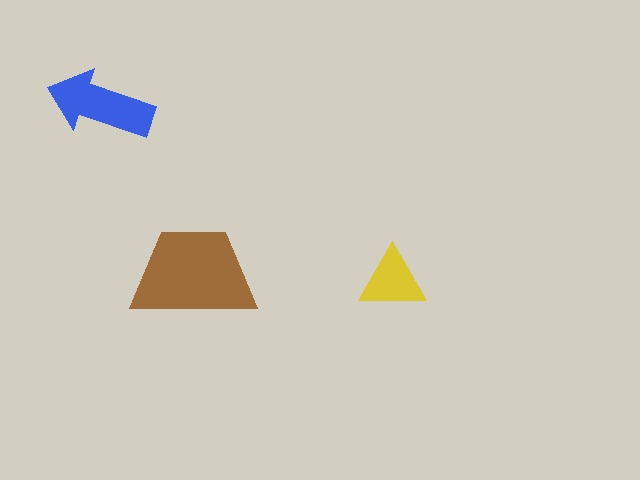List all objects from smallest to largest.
The yellow triangle, the blue arrow, the brown trapezoid.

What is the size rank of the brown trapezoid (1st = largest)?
1st.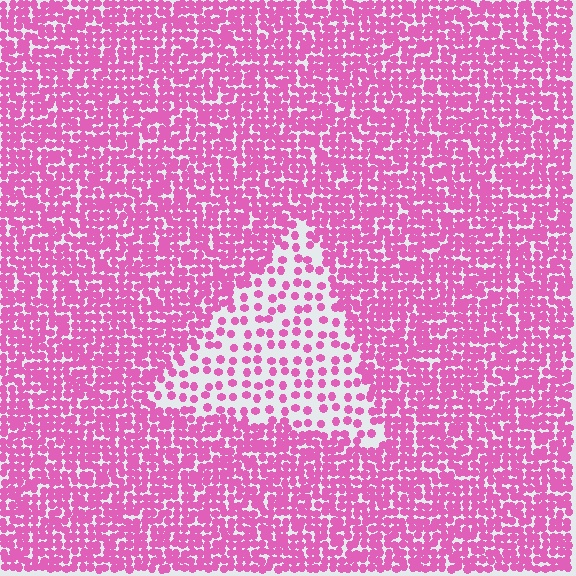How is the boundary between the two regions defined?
The boundary is defined by a change in element density (approximately 2.6x ratio). All elements are the same color, size, and shape.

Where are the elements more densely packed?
The elements are more densely packed outside the triangle boundary.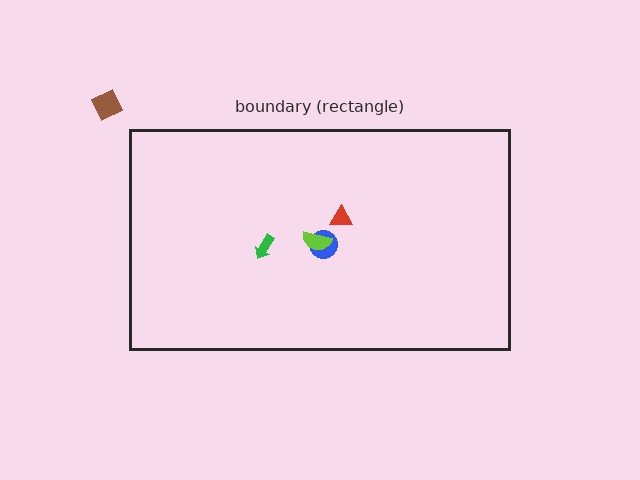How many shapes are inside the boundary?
4 inside, 1 outside.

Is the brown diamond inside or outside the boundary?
Outside.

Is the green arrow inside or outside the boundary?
Inside.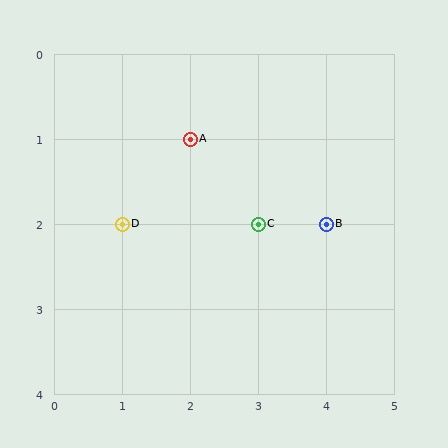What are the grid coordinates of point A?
Point A is at grid coordinates (2, 1).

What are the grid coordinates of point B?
Point B is at grid coordinates (4, 2).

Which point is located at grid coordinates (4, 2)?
Point B is at (4, 2).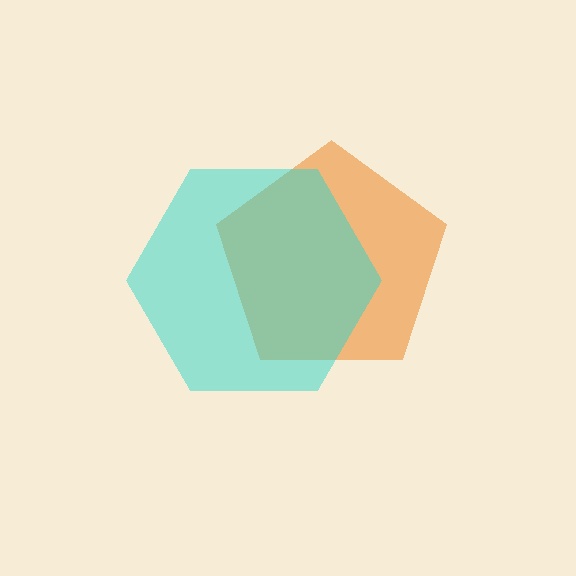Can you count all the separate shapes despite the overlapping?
Yes, there are 2 separate shapes.